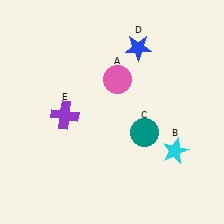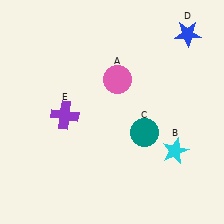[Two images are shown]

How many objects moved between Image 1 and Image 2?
1 object moved between the two images.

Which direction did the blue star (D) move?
The blue star (D) moved right.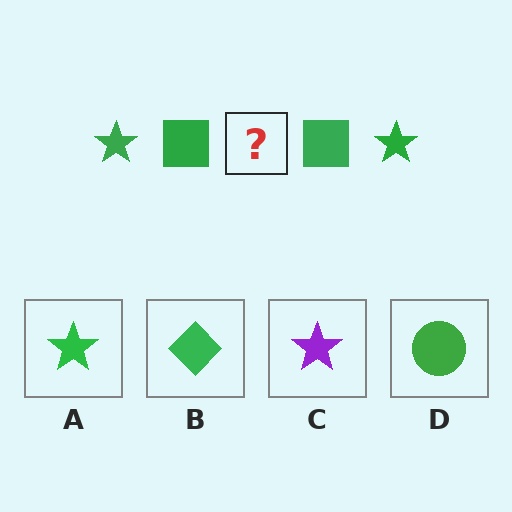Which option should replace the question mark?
Option A.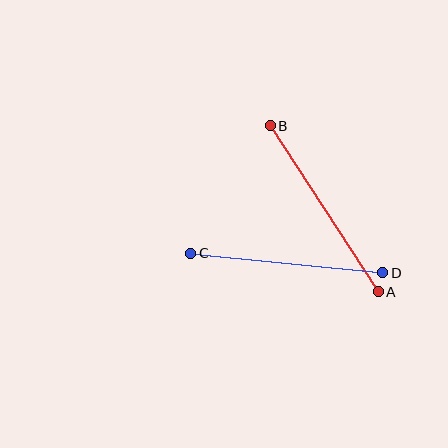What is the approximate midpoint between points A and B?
The midpoint is at approximately (324, 209) pixels.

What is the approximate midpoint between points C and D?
The midpoint is at approximately (287, 263) pixels.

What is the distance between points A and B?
The distance is approximately 198 pixels.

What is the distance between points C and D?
The distance is approximately 193 pixels.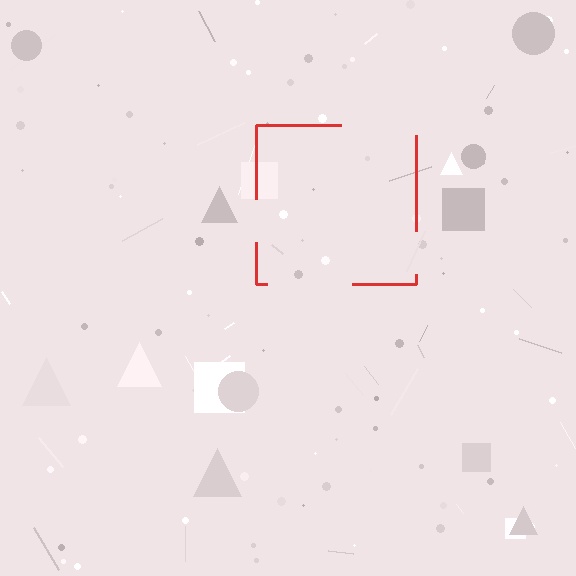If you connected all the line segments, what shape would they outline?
They would outline a square.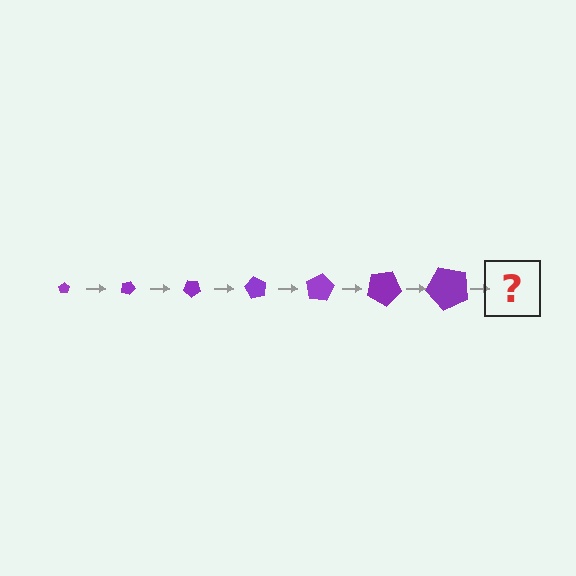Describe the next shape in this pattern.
It should be a pentagon, larger than the previous one and rotated 140 degrees from the start.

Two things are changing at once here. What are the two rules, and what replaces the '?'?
The two rules are that the pentagon grows larger each step and it rotates 20 degrees each step. The '?' should be a pentagon, larger than the previous one and rotated 140 degrees from the start.